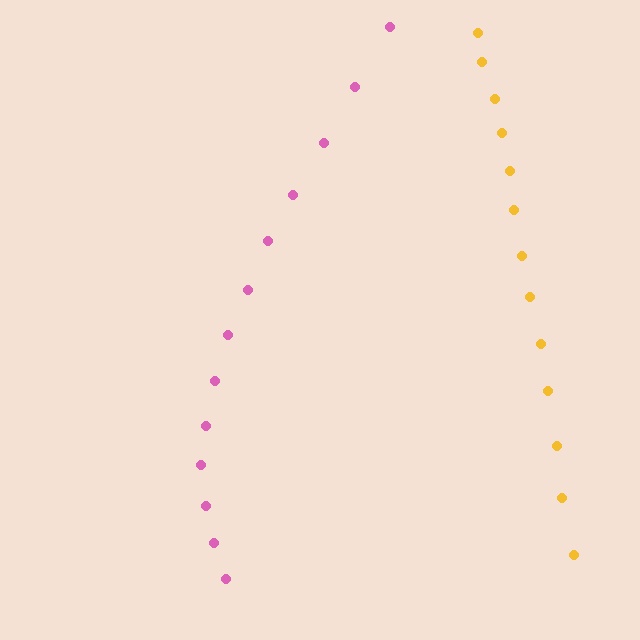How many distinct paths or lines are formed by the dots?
There are 2 distinct paths.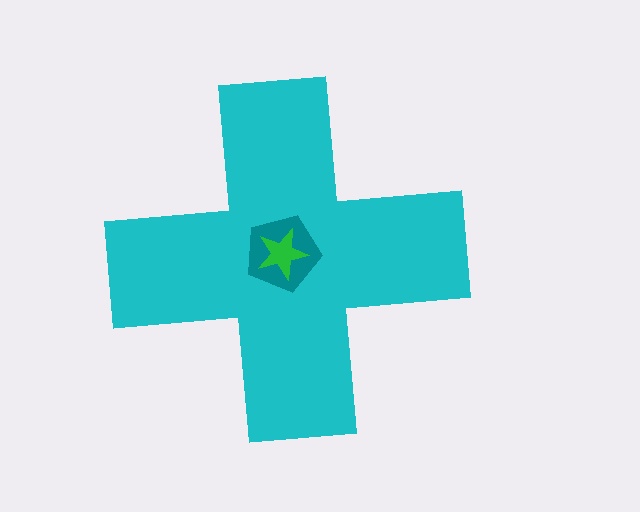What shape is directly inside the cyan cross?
The teal pentagon.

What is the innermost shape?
The green star.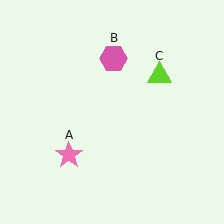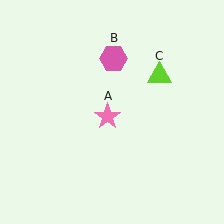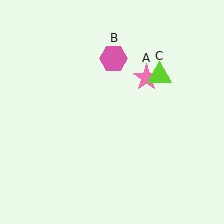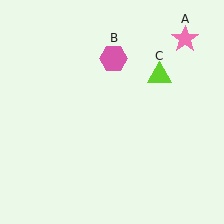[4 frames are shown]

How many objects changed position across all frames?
1 object changed position: pink star (object A).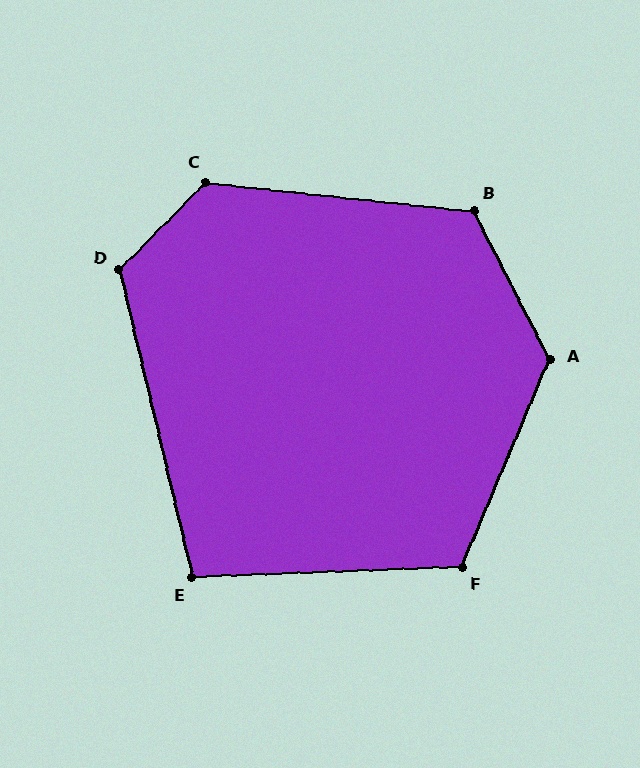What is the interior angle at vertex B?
Approximately 123 degrees (obtuse).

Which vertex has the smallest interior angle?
E, at approximately 101 degrees.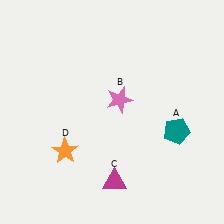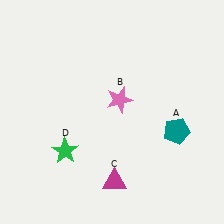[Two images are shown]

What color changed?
The star (D) changed from orange in Image 1 to green in Image 2.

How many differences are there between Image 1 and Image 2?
There is 1 difference between the two images.